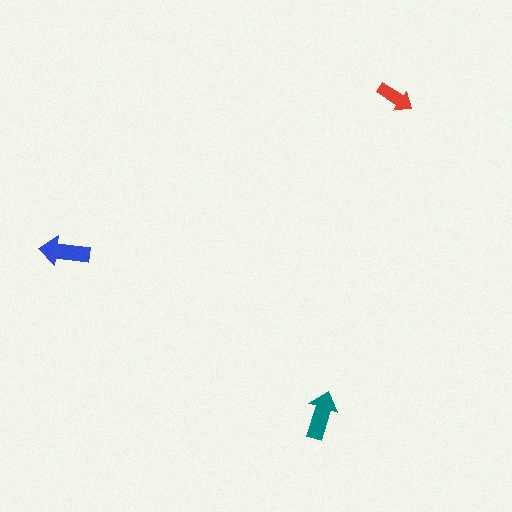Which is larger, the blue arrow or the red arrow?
The blue one.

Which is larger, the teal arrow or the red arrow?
The teal one.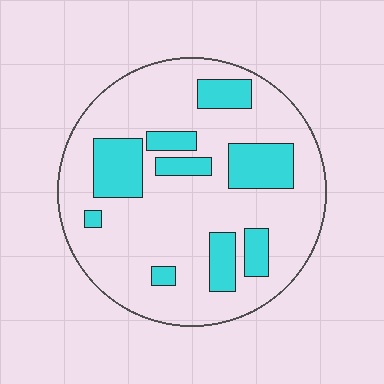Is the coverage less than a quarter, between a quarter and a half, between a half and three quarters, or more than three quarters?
Less than a quarter.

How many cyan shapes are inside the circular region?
9.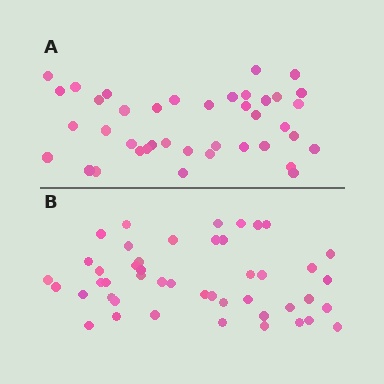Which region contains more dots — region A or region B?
Region B (the bottom region) has more dots.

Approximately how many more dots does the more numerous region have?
Region B has about 6 more dots than region A.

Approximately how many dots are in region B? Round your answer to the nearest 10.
About 50 dots. (The exact count is 46, which rounds to 50.)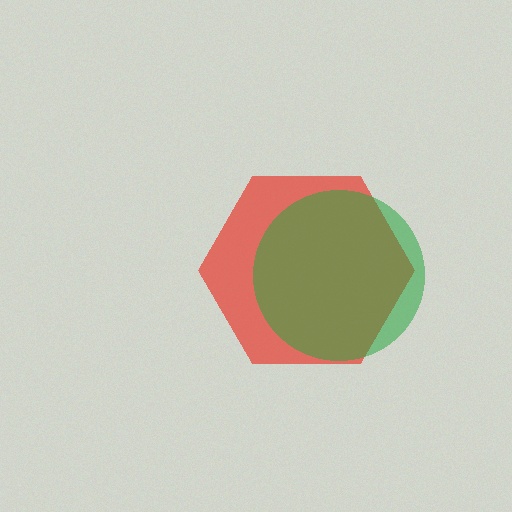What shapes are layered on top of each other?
The layered shapes are: a red hexagon, a green circle.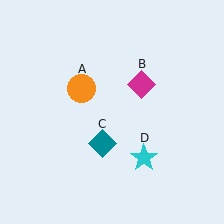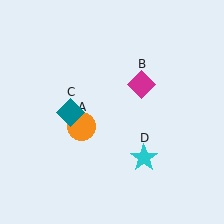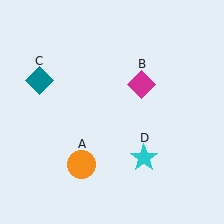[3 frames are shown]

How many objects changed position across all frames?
2 objects changed position: orange circle (object A), teal diamond (object C).